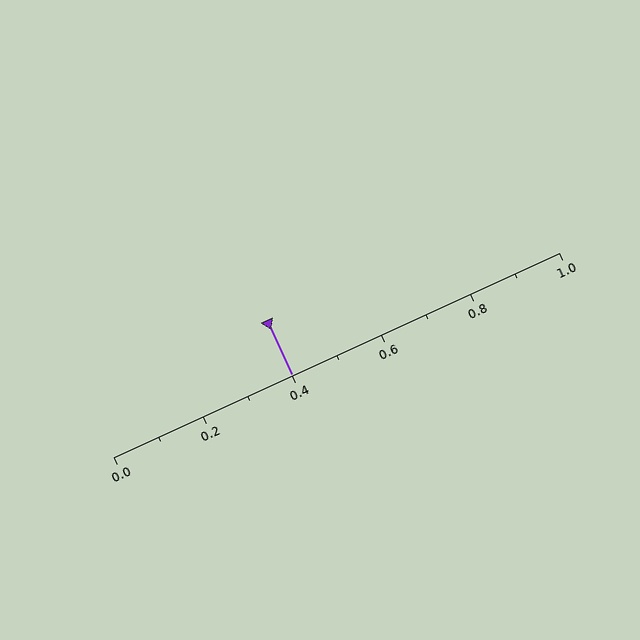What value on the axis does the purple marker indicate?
The marker indicates approximately 0.4.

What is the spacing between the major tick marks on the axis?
The major ticks are spaced 0.2 apart.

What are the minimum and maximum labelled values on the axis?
The axis runs from 0.0 to 1.0.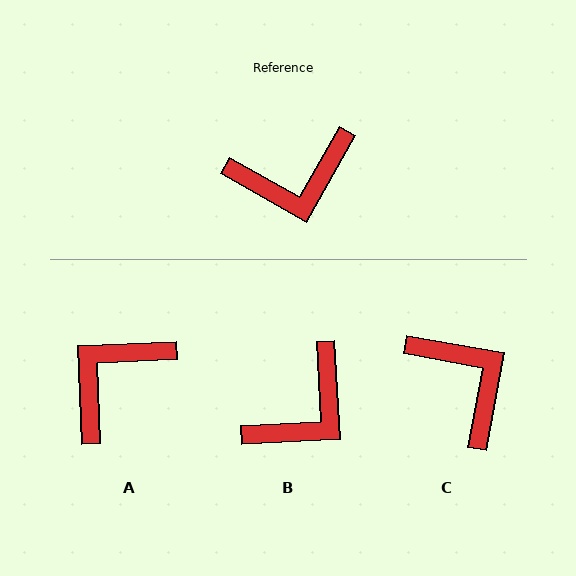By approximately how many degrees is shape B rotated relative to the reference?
Approximately 32 degrees counter-clockwise.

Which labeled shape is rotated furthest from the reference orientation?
A, about 148 degrees away.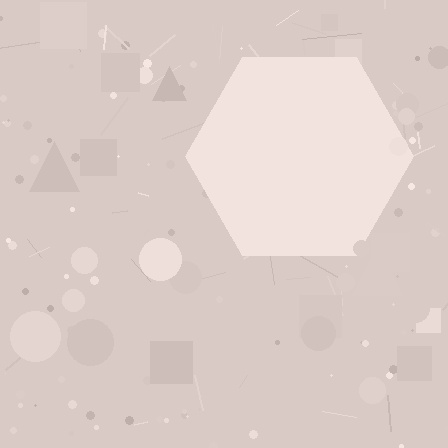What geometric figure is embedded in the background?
A hexagon is embedded in the background.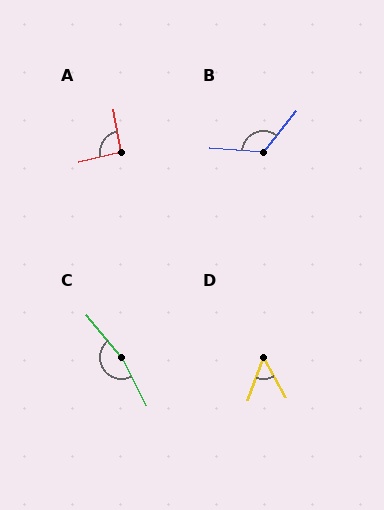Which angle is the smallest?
D, at approximately 49 degrees.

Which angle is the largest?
C, at approximately 167 degrees.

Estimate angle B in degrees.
Approximately 125 degrees.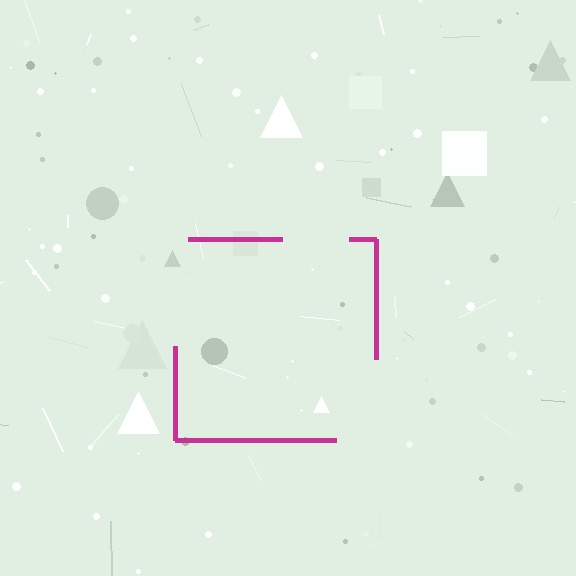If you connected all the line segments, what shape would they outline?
They would outline a square.